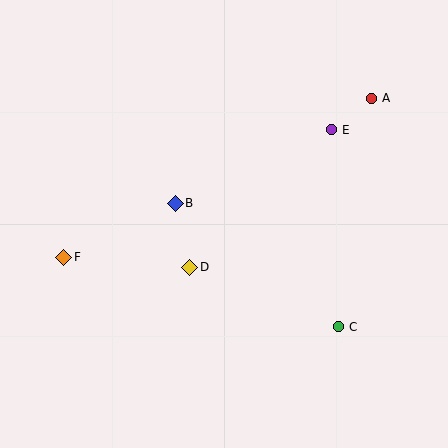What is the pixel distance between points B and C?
The distance between B and C is 205 pixels.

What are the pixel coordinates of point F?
Point F is at (64, 257).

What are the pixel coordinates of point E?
Point E is at (332, 130).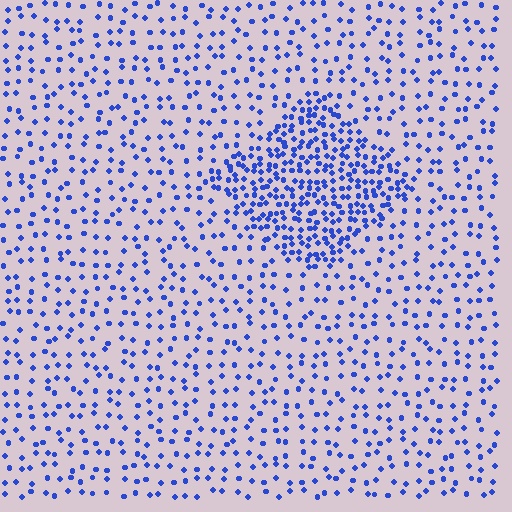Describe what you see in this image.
The image contains small blue elements arranged at two different densities. A diamond-shaped region is visible where the elements are more densely packed than the surrounding area.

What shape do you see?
I see a diamond.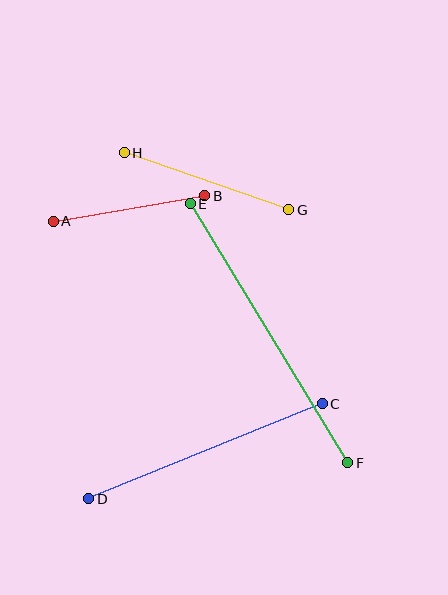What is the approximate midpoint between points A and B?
The midpoint is at approximately (129, 208) pixels.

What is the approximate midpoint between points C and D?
The midpoint is at approximately (206, 451) pixels.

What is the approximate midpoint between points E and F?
The midpoint is at approximately (269, 333) pixels.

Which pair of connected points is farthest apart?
Points E and F are farthest apart.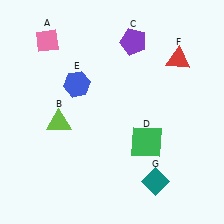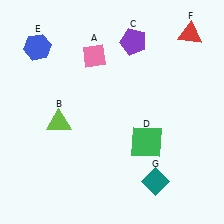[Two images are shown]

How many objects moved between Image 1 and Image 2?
3 objects moved between the two images.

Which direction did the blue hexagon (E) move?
The blue hexagon (E) moved left.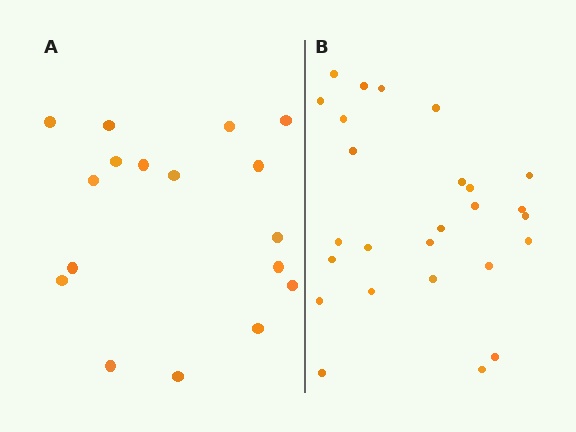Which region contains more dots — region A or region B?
Region B (the right region) has more dots.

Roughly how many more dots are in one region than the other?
Region B has roughly 8 or so more dots than region A.